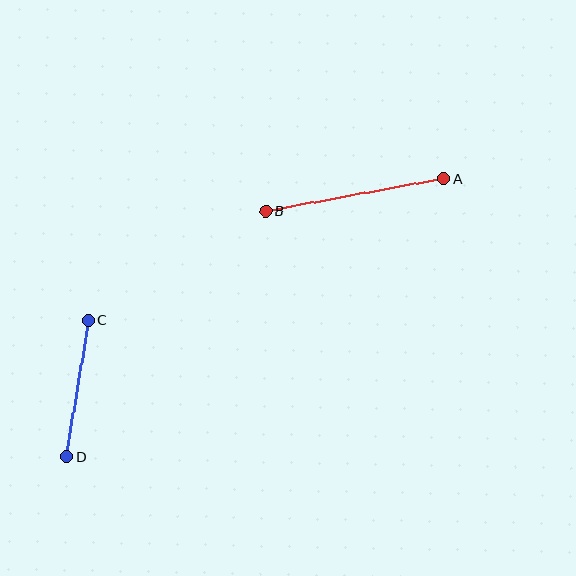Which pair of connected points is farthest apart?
Points A and B are farthest apart.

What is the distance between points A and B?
The distance is approximately 181 pixels.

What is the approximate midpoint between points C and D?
The midpoint is at approximately (77, 388) pixels.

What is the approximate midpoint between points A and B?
The midpoint is at approximately (355, 195) pixels.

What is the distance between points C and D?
The distance is approximately 138 pixels.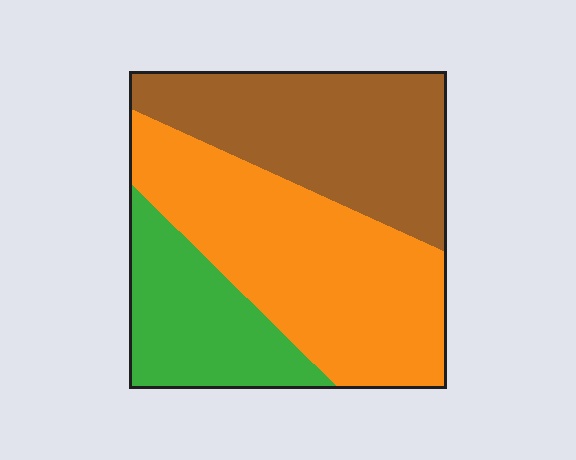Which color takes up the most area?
Orange, at roughly 45%.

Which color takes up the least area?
Green, at roughly 20%.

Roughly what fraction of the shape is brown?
Brown covers about 35% of the shape.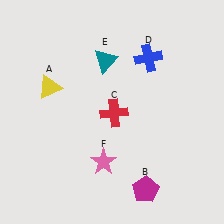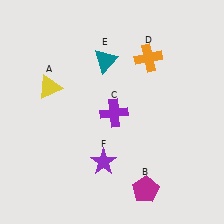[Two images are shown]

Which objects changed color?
C changed from red to purple. D changed from blue to orange. F changed from pink to purple.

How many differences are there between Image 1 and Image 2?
There are 3 differences between the two images.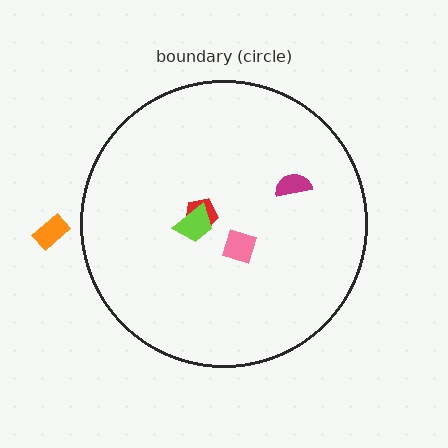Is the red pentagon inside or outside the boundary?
Inside.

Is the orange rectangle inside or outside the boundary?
Outside.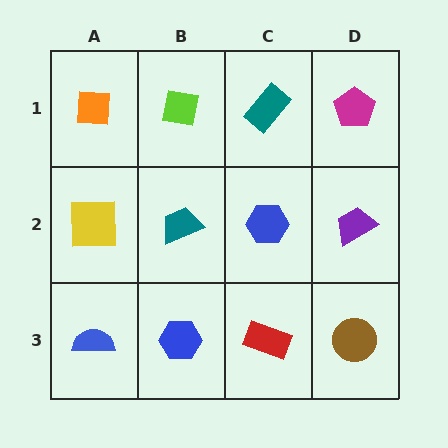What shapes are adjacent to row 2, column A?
An orange square (row 1, column A), a blue semicircle (row 3, column A), a teal trapezoid (row 2, column B).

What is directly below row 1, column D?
A purple trapezoid.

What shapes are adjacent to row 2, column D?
A magenta pentagon (row 1, column D), a brown circle (row 3, column D), a blue hexagon (row 2, column C).